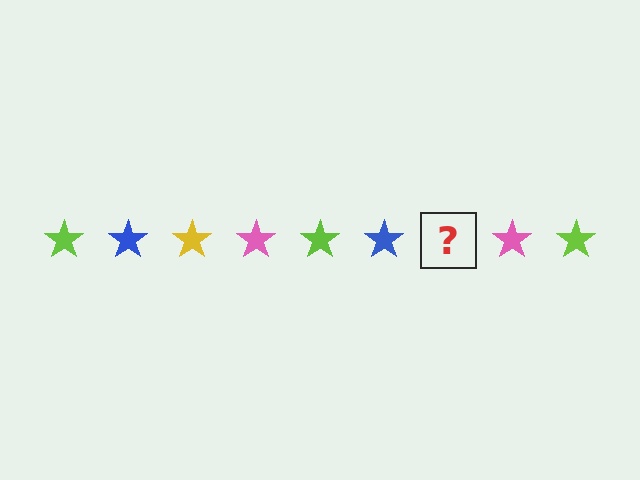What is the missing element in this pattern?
The missing element is a yellow star.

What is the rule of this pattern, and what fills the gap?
The rule is that the pattern cycles through lime, blue, yellow, pink stars. The gap should be filled with a yellow star.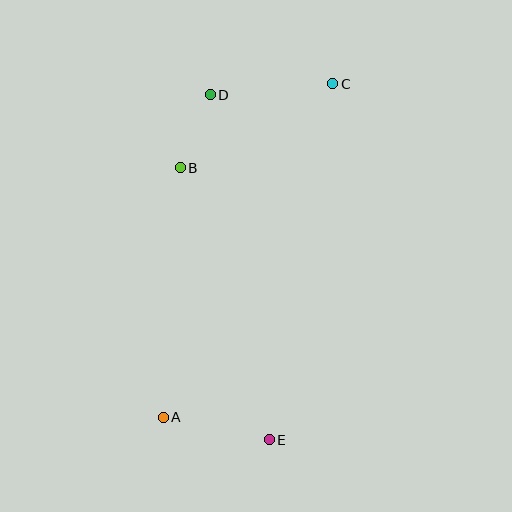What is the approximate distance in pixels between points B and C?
The distance between B and C is approximately 174 pixels.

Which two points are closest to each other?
Points B and D are closest to each other.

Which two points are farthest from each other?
Points A and C are farthest from each other.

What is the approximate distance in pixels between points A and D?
The distance between A and D is approximately 326 pixels.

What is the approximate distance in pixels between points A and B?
The distance between A and B is approximately 250 pixels.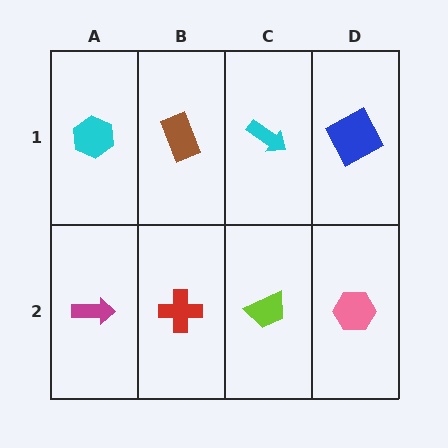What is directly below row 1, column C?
A lime trapezoid.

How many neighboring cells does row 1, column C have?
3.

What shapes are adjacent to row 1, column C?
A lime trapezoid (row 2, column C), a brown rectangle (row 1, column B), a blue square (row 1, column D).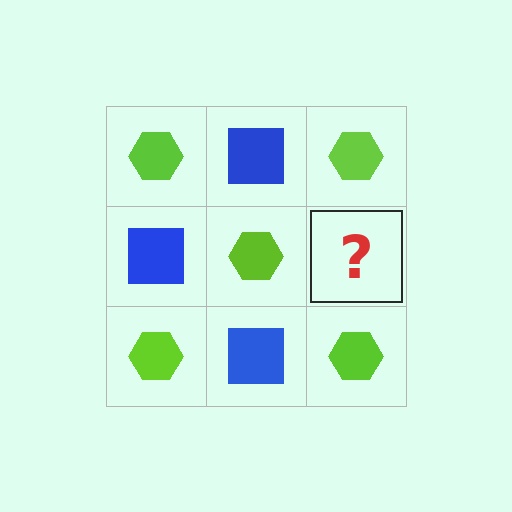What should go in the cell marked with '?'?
The missing cell should contain a blue square.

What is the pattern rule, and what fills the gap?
The rule is that it alternates lime hexagon and blue square in a checkerboard pattern. The gap should be filled with a blue square.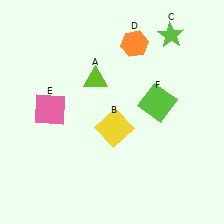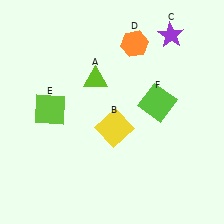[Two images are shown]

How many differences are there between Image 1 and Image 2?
There are 2 differences between the two images.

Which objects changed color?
C changed from lime to purple. E changed from pink to lime.